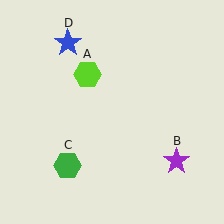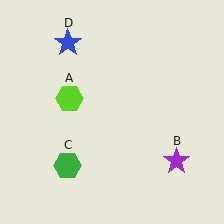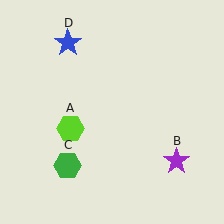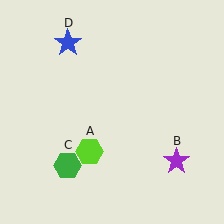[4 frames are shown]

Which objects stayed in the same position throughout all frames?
Purple star (object B) and green hexagon (object C) and blue star (object D) remained stationary.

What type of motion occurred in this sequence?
The lime hexagon (object A) rotated counterclockwise around the center of the scene.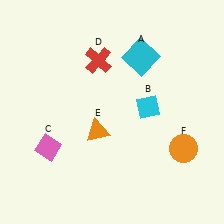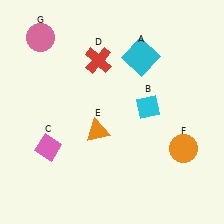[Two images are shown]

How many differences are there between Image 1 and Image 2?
There is 1 difference between the two images.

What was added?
A pink circle (G) was added in Image 2.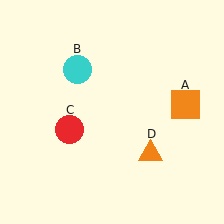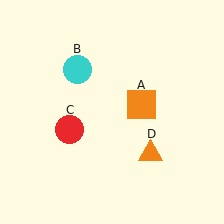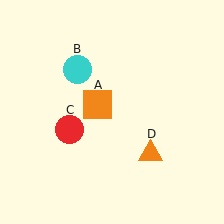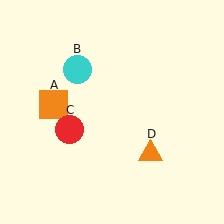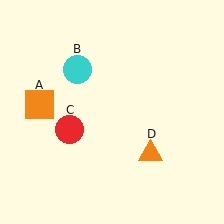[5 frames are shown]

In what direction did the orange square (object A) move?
The orange square (object A) moved left.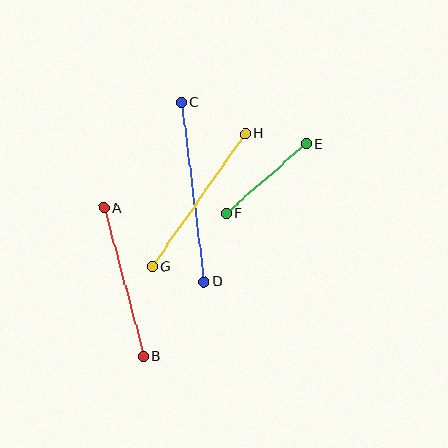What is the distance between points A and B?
The distance is approximately 154 pixels.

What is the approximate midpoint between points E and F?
The midpoint is at approximately (266, 178) pixels.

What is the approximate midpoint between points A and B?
The midpoint is at approximately (124, 282) pixels.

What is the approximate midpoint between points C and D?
The midpoint is at approximately (193, 192) pixels.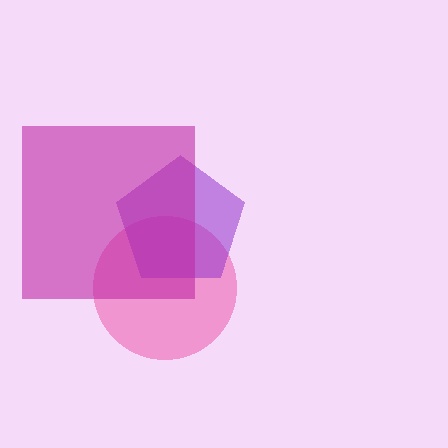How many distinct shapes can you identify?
There are 3 distinct shapes: a pink circle, a purple pentagon, a magenta square.